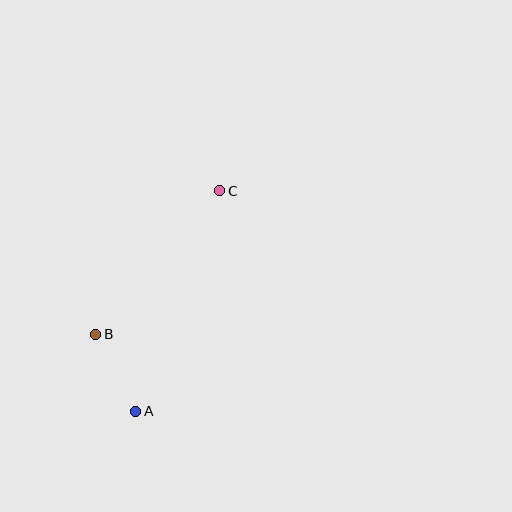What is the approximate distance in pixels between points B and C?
The distance between B and C is approximately 190 pixels.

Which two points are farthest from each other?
Points A and C are farthest from each other.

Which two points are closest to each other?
Points A and B are closest to each other.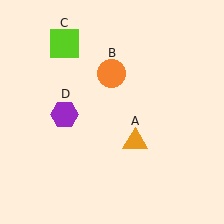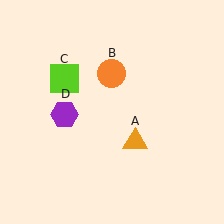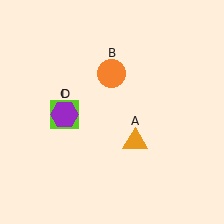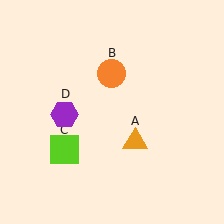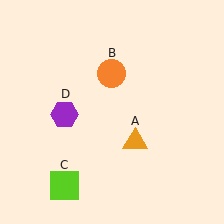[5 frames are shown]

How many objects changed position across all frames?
1 object changed position: lime square (object C).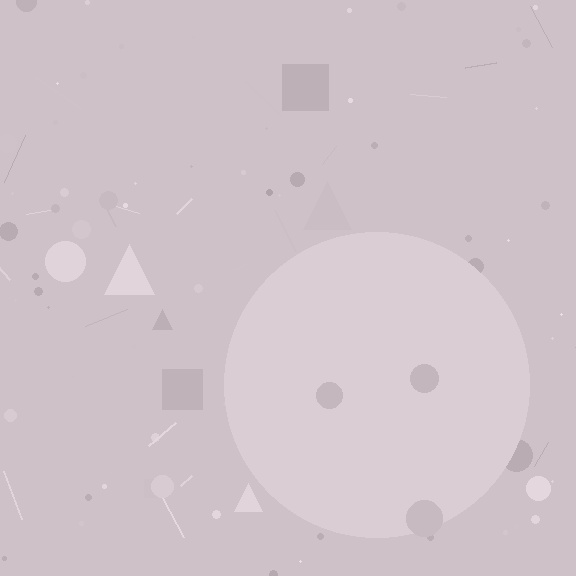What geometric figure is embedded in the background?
A circle is embedded in the background.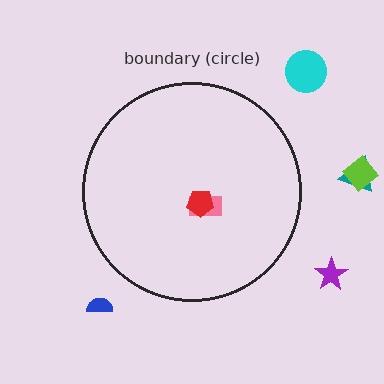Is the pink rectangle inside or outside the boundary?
Inside.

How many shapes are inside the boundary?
2 inside, 5 outside.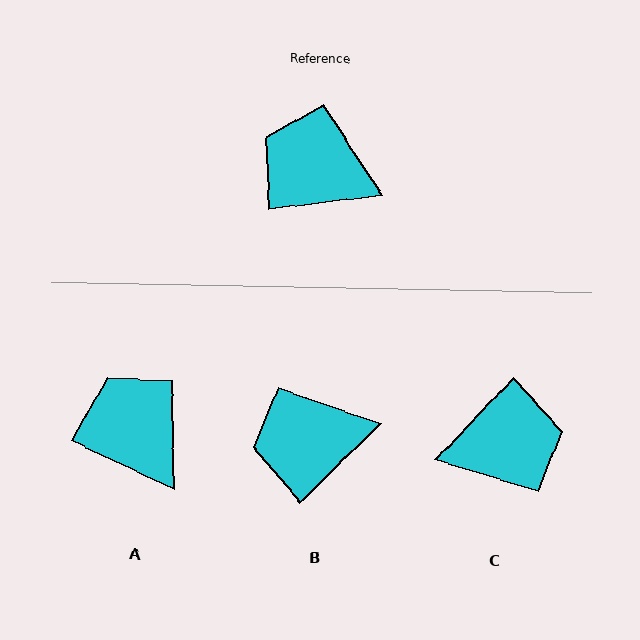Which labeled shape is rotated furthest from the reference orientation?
C, about 140 degrees away.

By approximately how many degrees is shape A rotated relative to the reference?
Approximately 32 degrees clockwise.